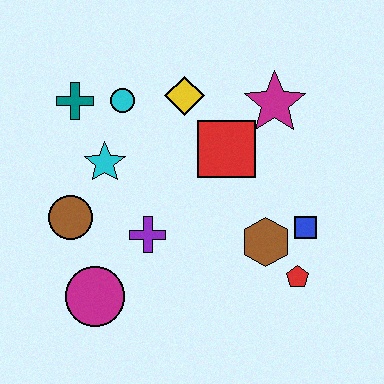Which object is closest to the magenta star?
The red square is closest to the magenta star.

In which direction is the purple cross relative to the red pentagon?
The purple cross is to the left of the red pentagon.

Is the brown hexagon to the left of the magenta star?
Yes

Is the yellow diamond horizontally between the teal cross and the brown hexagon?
Yes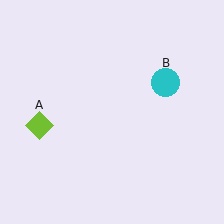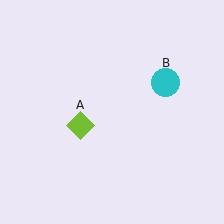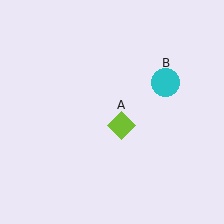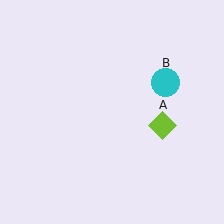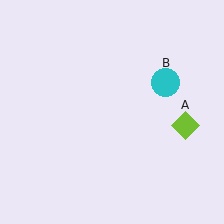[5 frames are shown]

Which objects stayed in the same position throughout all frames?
Cyan circle (object B) remained stationary.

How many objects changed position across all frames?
1 object changed position: lime diamond (object A).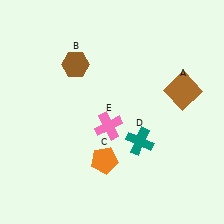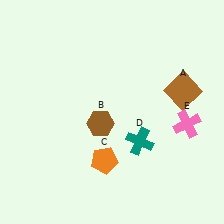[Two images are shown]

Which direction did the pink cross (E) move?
The pink cross (E) moved right.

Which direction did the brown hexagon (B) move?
The brown hexagon (B) moved down.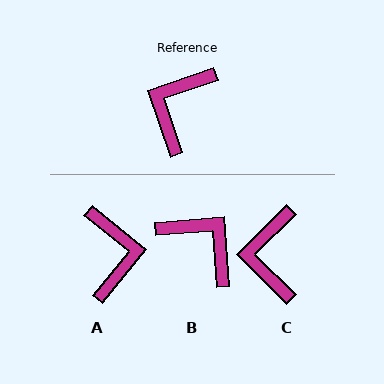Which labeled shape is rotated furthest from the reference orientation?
A, about 148 degrees away.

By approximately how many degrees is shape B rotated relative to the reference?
Approximately 104 degrees clockwise.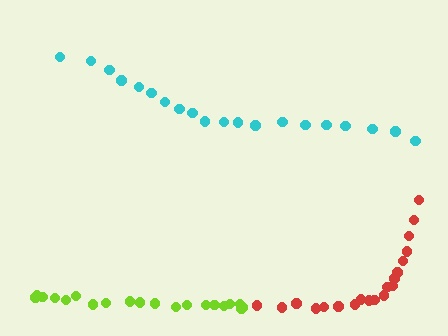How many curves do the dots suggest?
There are 3 distinct paths.